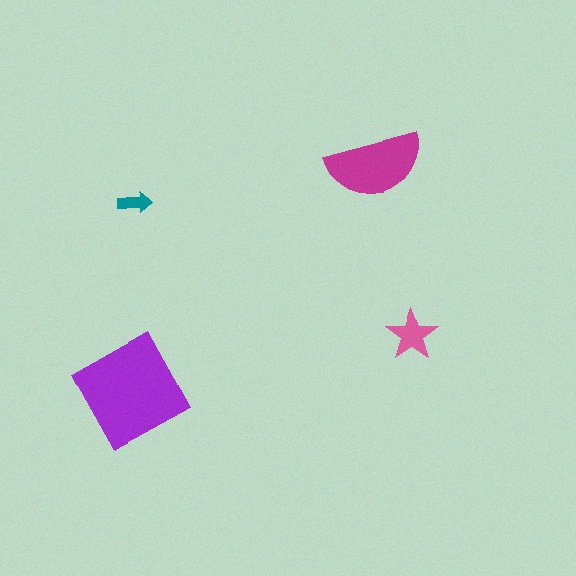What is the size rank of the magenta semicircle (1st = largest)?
2nd.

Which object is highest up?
The magenta semicircle is topmost.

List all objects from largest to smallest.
The purple diamond, the magenta semicircle, the pink star, the teal arrow.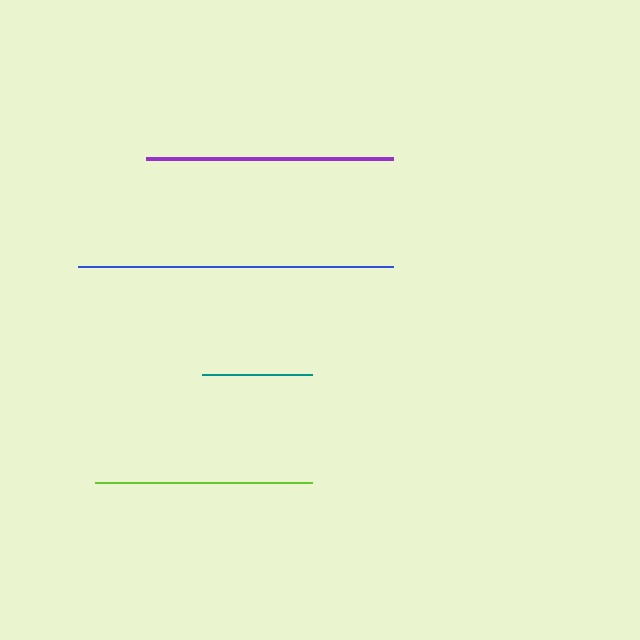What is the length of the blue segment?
The blue segment is approximately 314 pixels long.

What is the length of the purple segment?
The purple segment is approximately 247 pixels long.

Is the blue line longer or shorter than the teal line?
The blue line is longer than the teal line.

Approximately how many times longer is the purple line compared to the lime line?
The purple line is approximately 1.1 times the length of the lime line.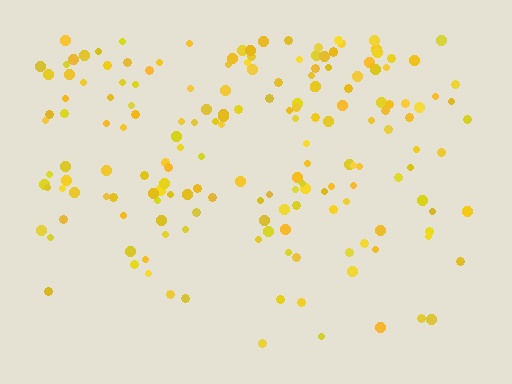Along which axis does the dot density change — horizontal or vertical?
Vertical.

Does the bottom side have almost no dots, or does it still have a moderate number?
Still a moderate number, just noticeably fewer than the top.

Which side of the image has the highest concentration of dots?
The top.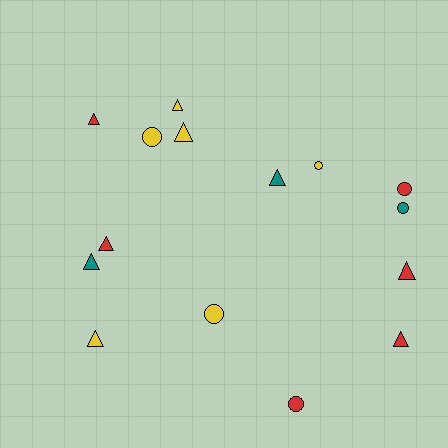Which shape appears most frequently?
Triangle, with 9 objects.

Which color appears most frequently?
Yellow, with 6 objects.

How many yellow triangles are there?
There are 3 yellow triangles.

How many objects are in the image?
There are 15 objects.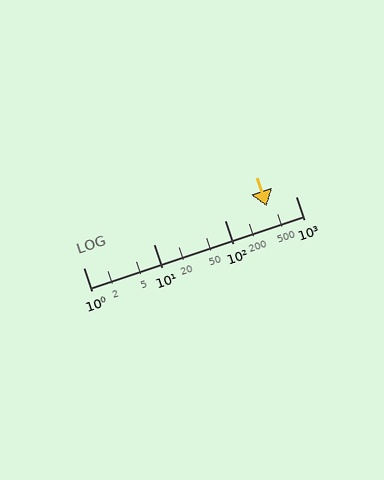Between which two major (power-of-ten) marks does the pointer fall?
The pointer is between 100 and 1000.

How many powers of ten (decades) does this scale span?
The scale spans 3 decades, from 1 to 1000.